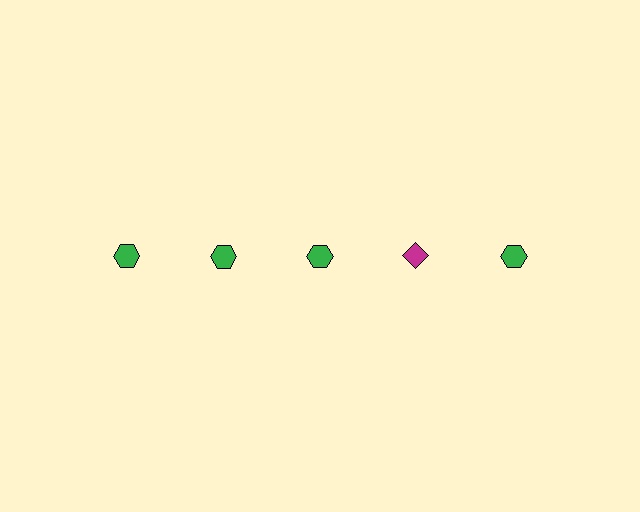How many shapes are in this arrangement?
There are 5 shapes arranged in a grid pattern.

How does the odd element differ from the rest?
It differs in both color (magenta instead of green) and shape (diamond instead of hexagon).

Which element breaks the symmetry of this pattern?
The magenta diamond in the top row, second from right column breaks the symmetry. All other shapes are green hexagons.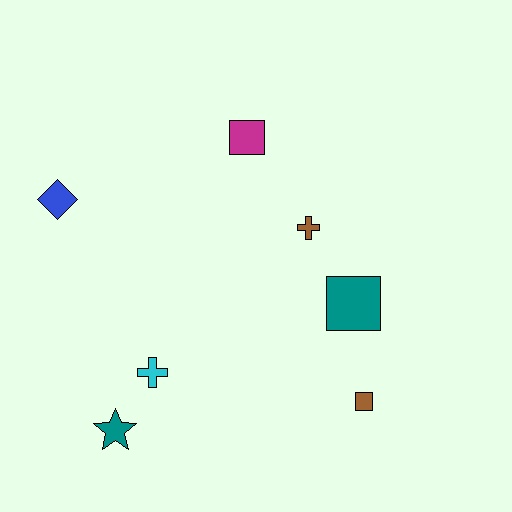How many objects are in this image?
There are 7 objects.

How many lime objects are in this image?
There are no lime objects.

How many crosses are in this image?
There are 2 crosses.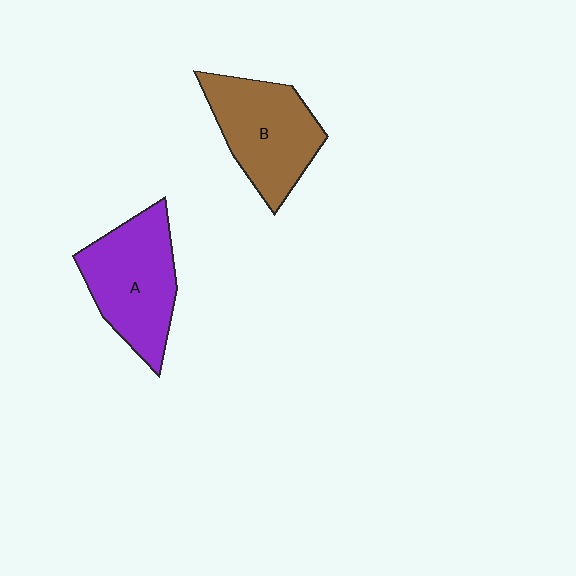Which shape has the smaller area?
Shape B (brown).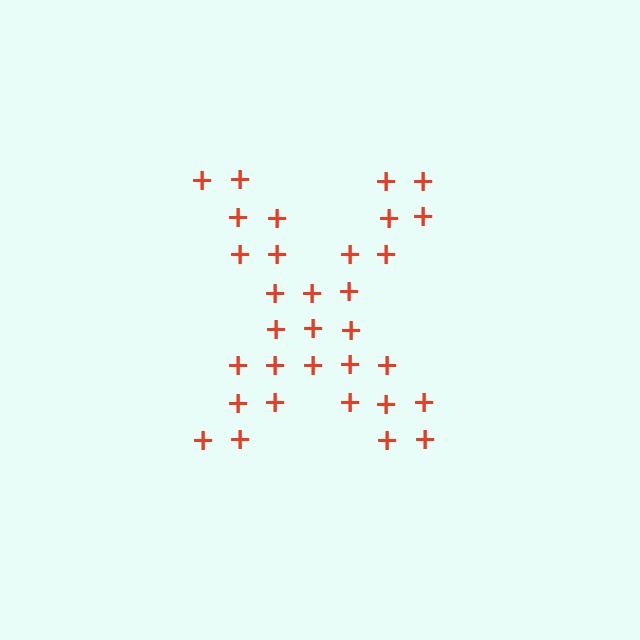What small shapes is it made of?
It is made of small plus signs.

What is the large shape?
The large shape is the letter X.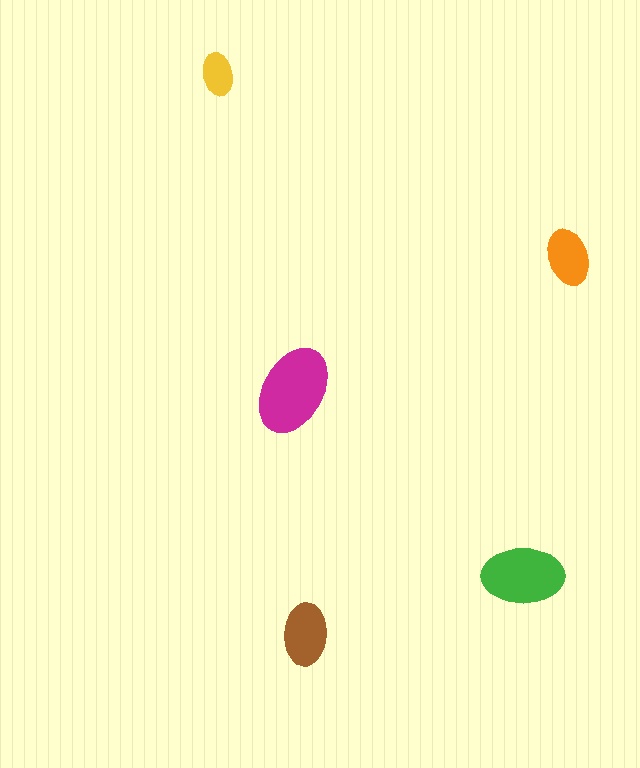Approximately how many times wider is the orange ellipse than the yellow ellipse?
About 1.5 times wider.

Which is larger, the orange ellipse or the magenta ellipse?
The magenta one.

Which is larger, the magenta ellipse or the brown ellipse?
The magenta one.